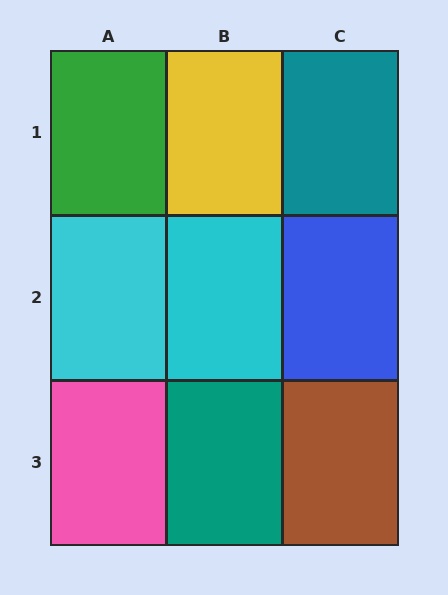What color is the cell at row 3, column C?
Brown.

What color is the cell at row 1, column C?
Teal.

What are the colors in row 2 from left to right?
Cyan, cyan, blue.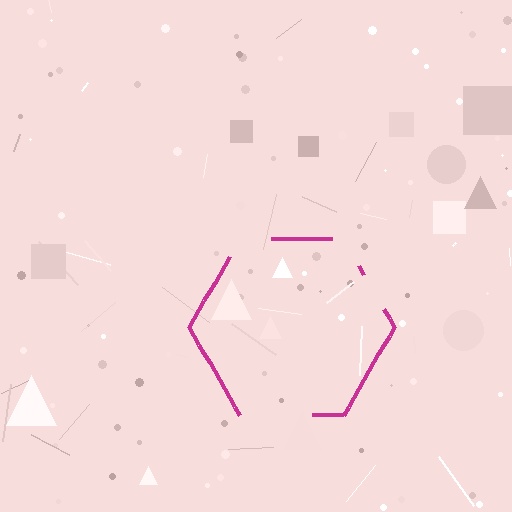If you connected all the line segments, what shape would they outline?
They would outline a hexagon.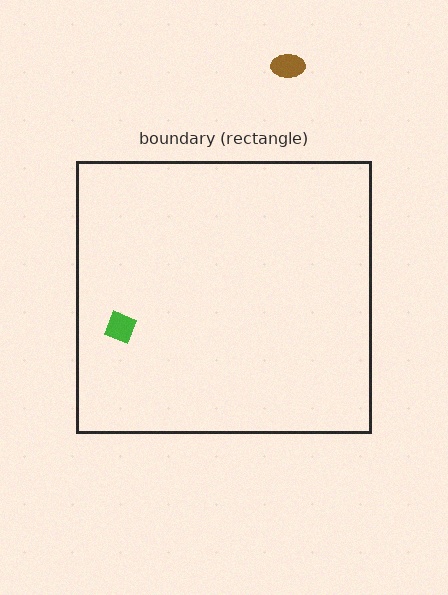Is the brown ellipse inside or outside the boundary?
Outside.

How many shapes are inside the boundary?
1 inside, 1 outside.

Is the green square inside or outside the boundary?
Inside.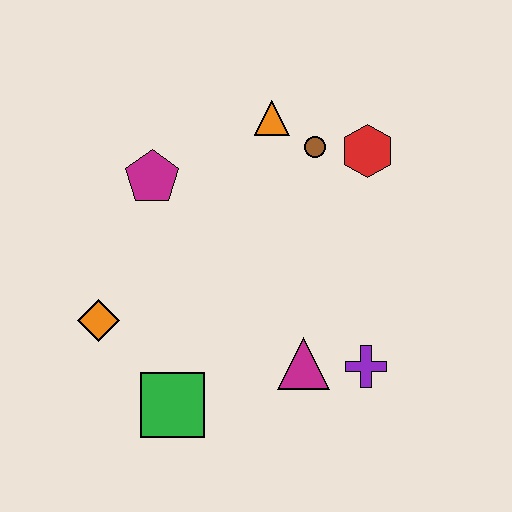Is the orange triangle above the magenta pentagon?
Yes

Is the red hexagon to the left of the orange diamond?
No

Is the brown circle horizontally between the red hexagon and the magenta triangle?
Yes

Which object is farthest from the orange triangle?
The green square is farthest from the orange triangle.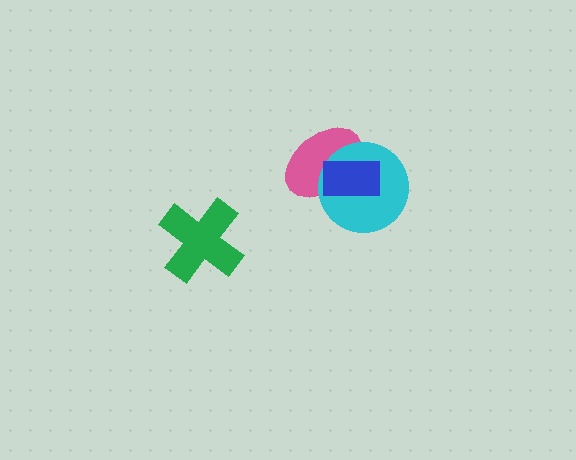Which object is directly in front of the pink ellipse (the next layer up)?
The cyan circle is directly in front of the pink ellipse.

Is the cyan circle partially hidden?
Yes, it is partially covered by another shape.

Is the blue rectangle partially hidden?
No, no other shape covers it.